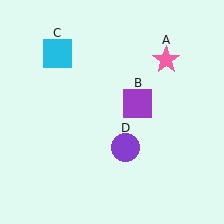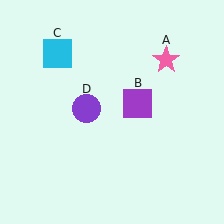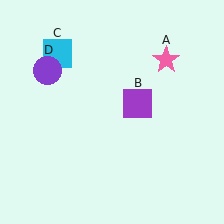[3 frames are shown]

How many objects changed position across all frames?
1 object changed position: purple circle (object D).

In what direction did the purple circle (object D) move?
The purple circle (object D) moved up and to the left.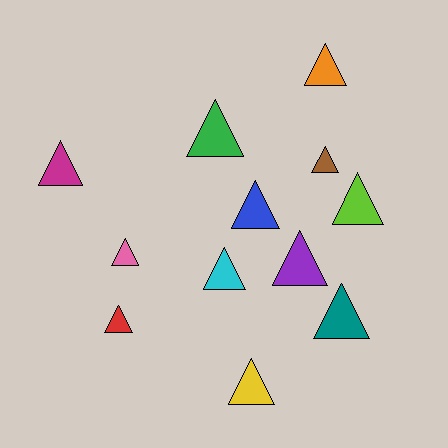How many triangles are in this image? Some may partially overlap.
There are 12 triangles.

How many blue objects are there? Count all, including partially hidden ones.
There is 1 blue object.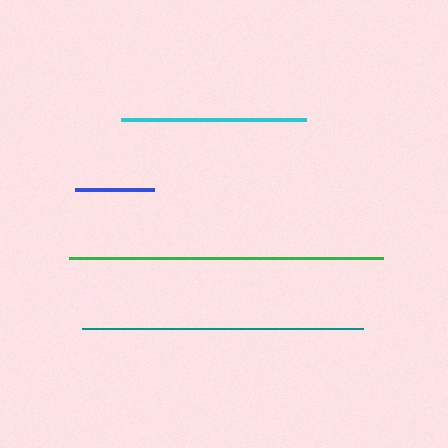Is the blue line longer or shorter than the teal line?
The teal line is longer than the blue line.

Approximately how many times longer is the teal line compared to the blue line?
The teal line is approximately 3.6 times the length of the blue line.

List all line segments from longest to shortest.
From longest to shortest: green, teal, cyan, blue.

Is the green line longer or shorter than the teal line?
The green line is longer than the teal line.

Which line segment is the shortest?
The blue line is the shortest at approximately 79 pixels.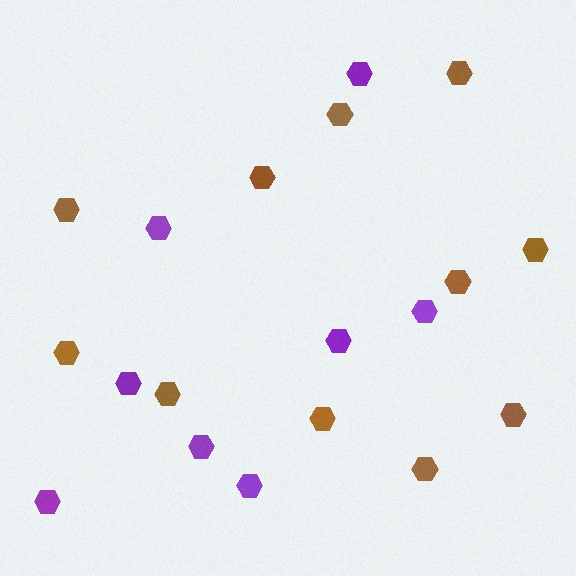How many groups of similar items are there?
There are 2 groups: one group of purple hexagons (8) and one group of brown hexagons (11).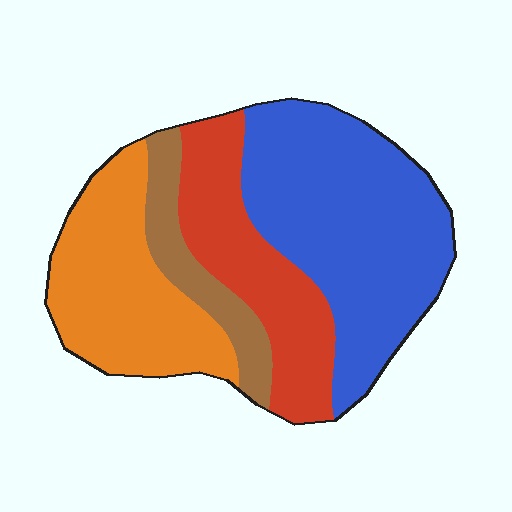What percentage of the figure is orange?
Orange covers 26% of the figure.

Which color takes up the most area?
Blue, at roughly 40%.